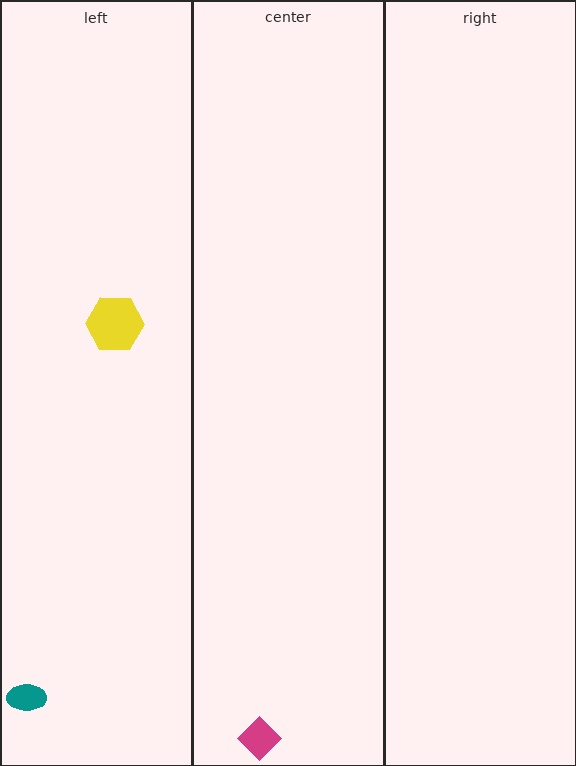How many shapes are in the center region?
1.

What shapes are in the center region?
The magenta diamond.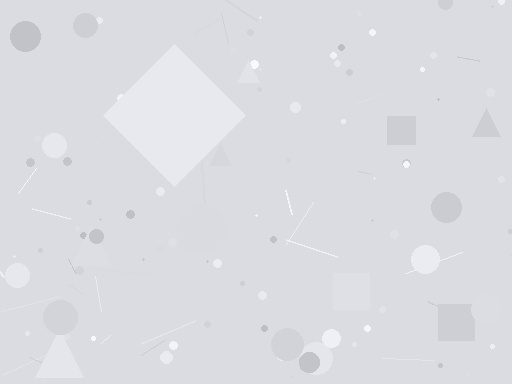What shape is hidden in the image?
A diamond is hidden in the image.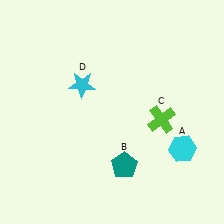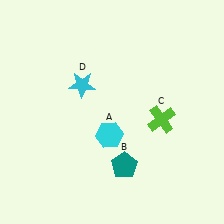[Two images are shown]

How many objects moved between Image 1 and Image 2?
1 object moved between the two images.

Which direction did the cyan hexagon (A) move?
The cyan hexagon (A) moved left.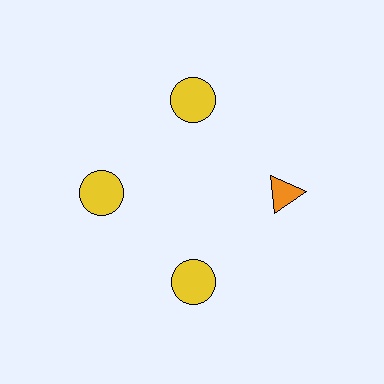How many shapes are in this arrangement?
There are 4 shapes arranged in a ring pattern.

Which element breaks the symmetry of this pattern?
The orange triangle at roughly the 3 o'clock position breaks the symmetry. All other shapes are yellow circles.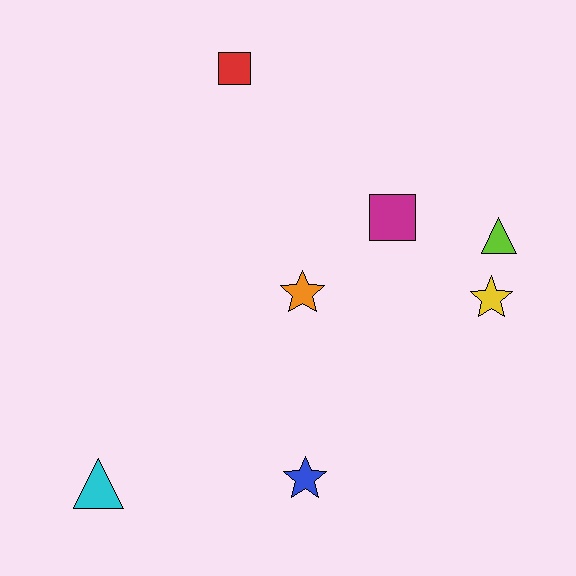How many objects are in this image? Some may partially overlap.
There are 7 objects.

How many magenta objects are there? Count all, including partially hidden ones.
There is 1 magenta object.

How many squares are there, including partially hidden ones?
There are 2 squares.